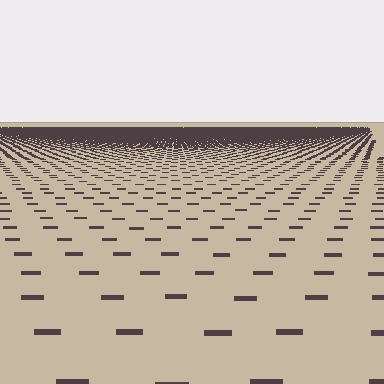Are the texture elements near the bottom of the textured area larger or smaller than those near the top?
Larger. Near the bottom, elements are closer to the viewer and appear at a bigger on-screen size.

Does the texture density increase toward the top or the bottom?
Density increases toward the top.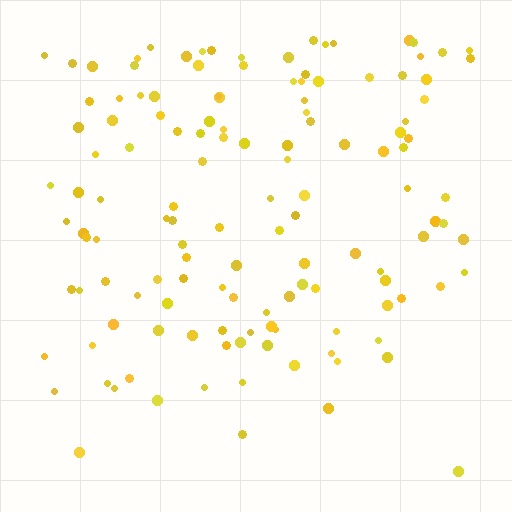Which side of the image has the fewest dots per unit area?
The bottom.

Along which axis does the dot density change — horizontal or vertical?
Vertical.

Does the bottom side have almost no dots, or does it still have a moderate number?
Still a moderate number, just noticeably fewer than the top.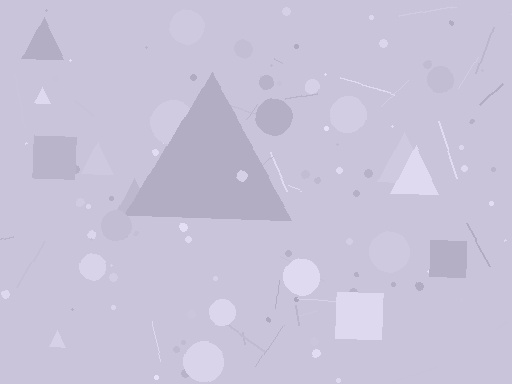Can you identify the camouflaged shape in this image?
The camouflaged shape is a triangle.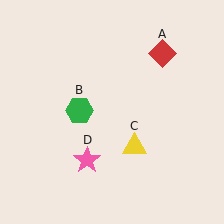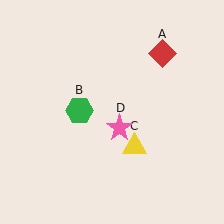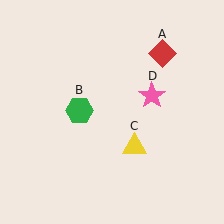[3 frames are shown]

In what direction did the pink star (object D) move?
The pink star (object D) moved up and to the right.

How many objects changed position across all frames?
1 object changed position: pink star (object D).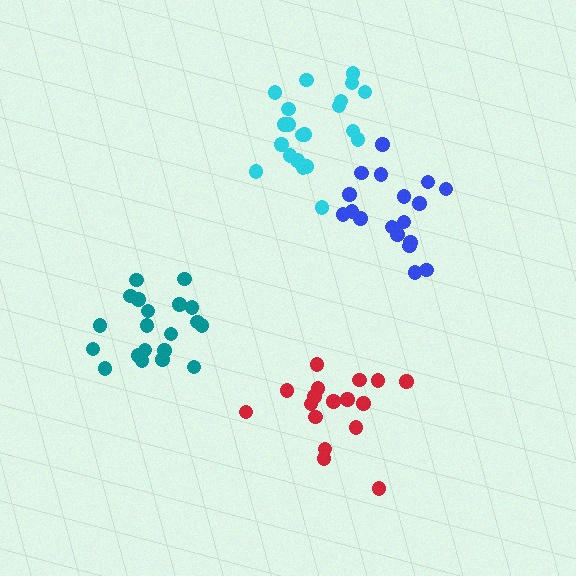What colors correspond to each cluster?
The clusters are colored: blue, teal, cyan, red.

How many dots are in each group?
Group 1: 18 dots, Group 2: 20 dots, Group 3: 21 dots, Group 4: 17 dots (76 total).